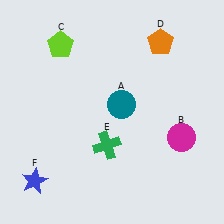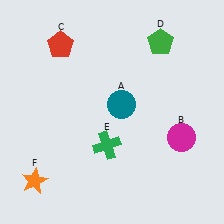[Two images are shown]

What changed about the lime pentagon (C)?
In Image 1, C is lime. In Image 2, it changed to red.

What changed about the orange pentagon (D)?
In Image 1, D is orange. In Image 2, it changed to green.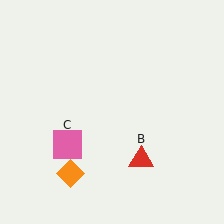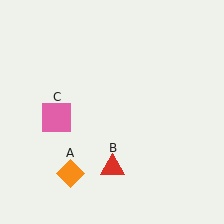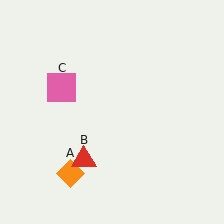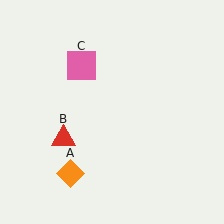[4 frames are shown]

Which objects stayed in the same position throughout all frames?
Orange diamond (object A) remained stationary.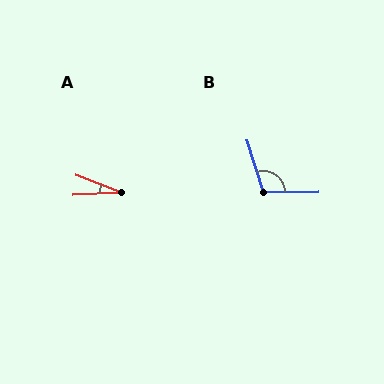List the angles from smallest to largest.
A (24°), B (107°).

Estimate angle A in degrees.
Approximately 24 degrees.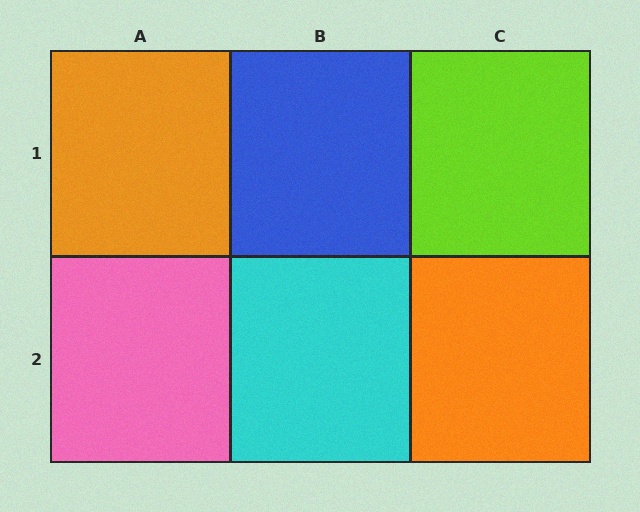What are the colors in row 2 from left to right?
Pink, cyan, orange.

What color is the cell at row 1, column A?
Orange.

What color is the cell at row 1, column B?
Blue.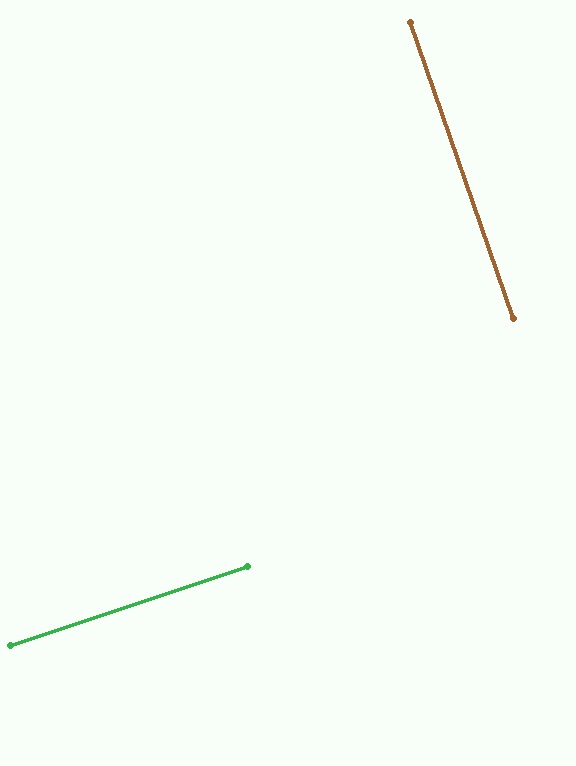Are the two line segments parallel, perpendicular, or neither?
Perpendicular — they meet at approximately 89°.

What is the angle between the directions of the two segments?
Approximately 89 degrees.